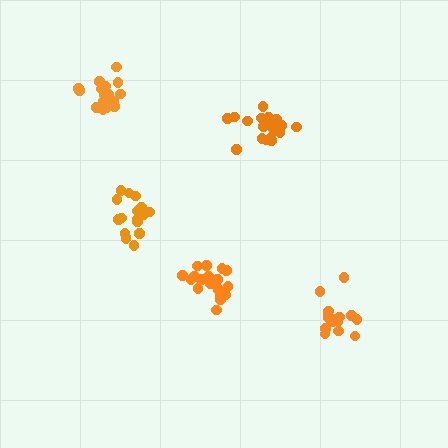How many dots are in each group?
Group 1: 18 dots, Group 2: 15 dots, Group 3: 19 dots, Group 4: 19 dots, Group 5: 17 dots (88 total).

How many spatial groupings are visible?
There are 5 spatial groupings.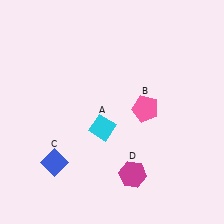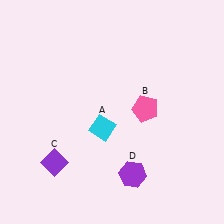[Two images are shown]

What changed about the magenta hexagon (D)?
In Image 1, D is magenta. In Image 2, it changed to purple.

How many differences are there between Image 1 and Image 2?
There are 2 differences between the two images.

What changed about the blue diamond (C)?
In Image 1, C is blue. In Image 2, it changed to purple.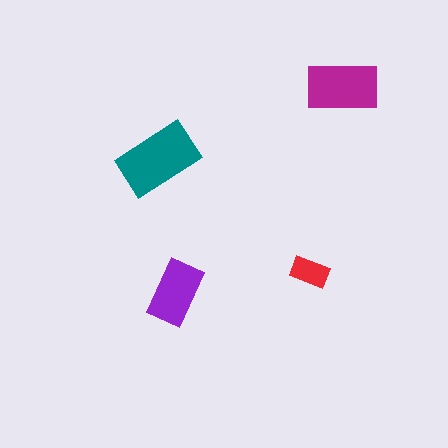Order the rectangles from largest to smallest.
the teal one, the magenta one, the purple one, the red one.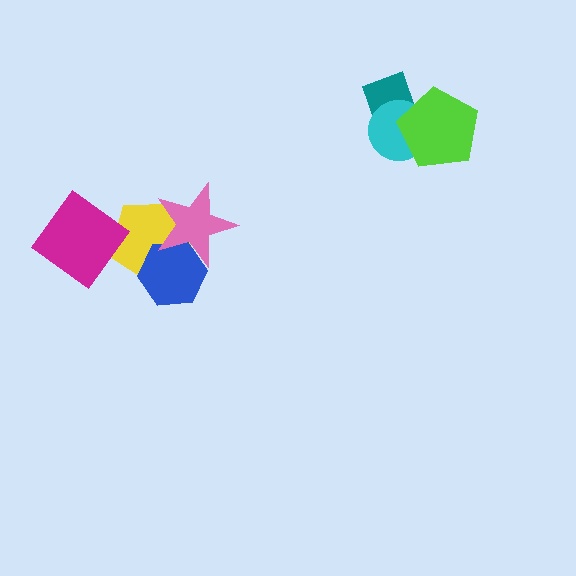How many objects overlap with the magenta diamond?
1 object overlaps with the magenta diamond.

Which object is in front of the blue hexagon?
The pink star is in front of the blue hexagon.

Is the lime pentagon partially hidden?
No, no other shape covers it.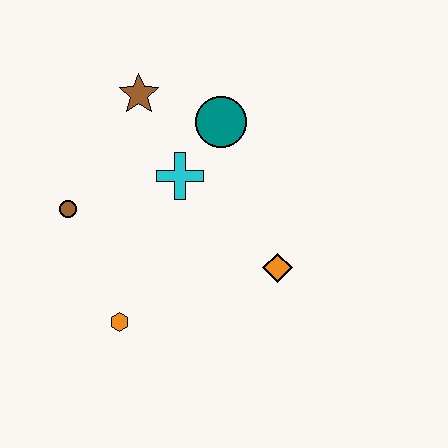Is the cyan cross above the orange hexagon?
Yes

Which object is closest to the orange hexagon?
The brown circle is closest to the orange hexagon.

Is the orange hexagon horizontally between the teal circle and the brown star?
No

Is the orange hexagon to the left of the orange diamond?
Yes